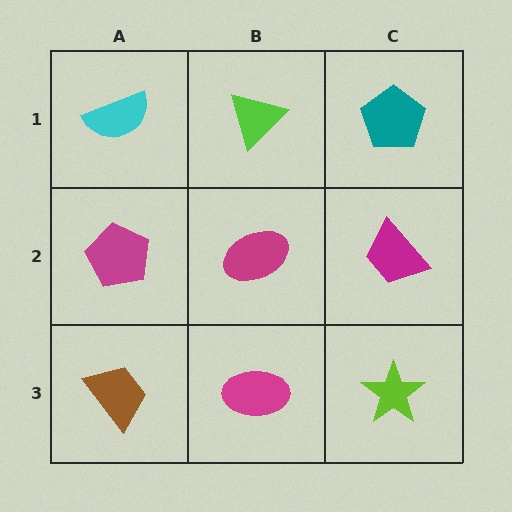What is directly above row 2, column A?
A cyan semicircle.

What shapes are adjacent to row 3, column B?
A magenta ellipse (row 2, column B), a brown trapezoid (row 3, column A), a lime star (row 3, column C).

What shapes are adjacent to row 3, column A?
A magenta pentagon (row 2, column A), a magenta ellipse (row 3, column B).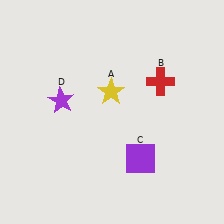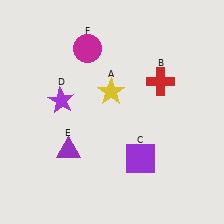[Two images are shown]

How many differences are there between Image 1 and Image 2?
There are 2 differences between the two images.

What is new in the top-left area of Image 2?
A magenta circle (F) was added in the top-left area of Image 2.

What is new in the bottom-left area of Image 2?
A purple triangle (E) was added in the bottom-left area of Image 2.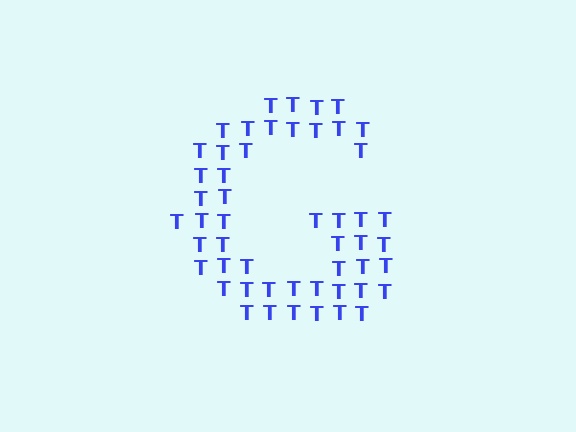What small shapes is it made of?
It is made of small letter T's.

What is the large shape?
The large shape is the letter G.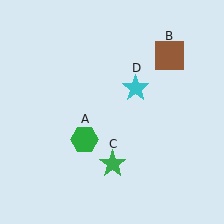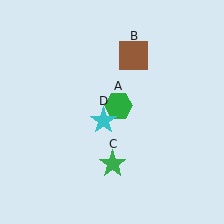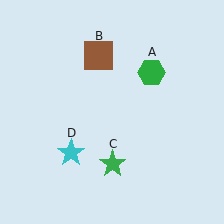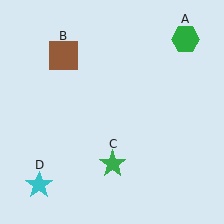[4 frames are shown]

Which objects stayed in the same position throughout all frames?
Green star (object C) remained stationary.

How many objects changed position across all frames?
3 objects changed position: green hexagon (object A), brown square (object B), cyan star (object D).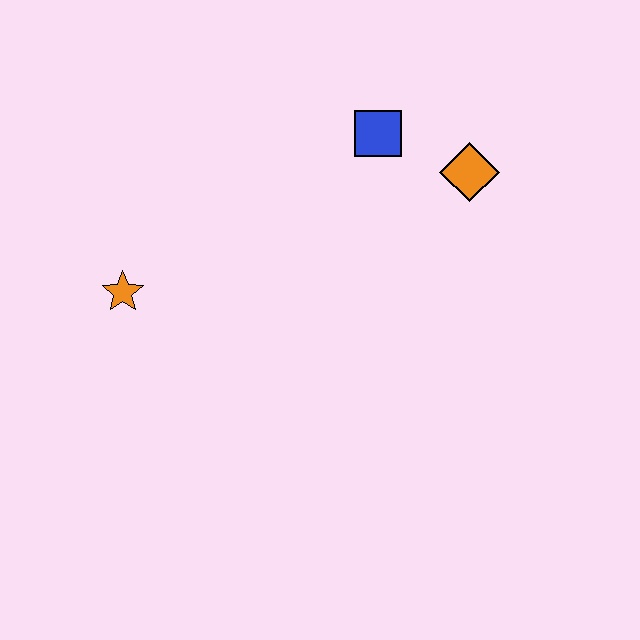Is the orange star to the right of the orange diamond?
No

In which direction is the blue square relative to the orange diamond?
The blue square is to the left of the orange diamond.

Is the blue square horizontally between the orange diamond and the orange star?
Yes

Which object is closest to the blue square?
The orange diamond is closest to the blue square.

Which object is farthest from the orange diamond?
The orange star is farthest from the orange diamond.